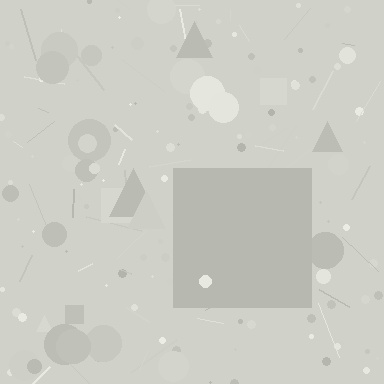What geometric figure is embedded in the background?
A square is embedded in the background.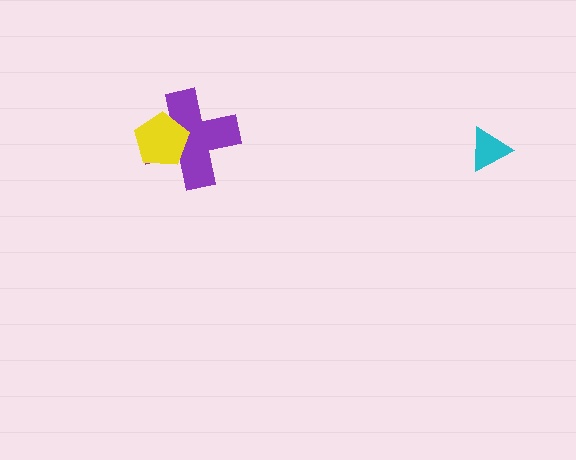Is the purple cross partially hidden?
Yes, it is partially covered by another shape.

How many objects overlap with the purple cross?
1 object overlaps with the purple cross.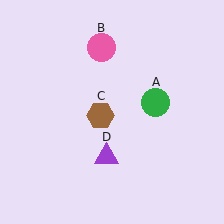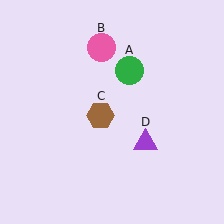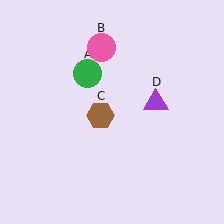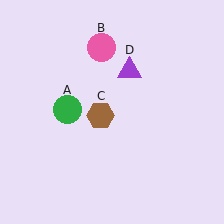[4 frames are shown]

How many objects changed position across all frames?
2 objects changed position: green circle (object A), purple triangle (object D).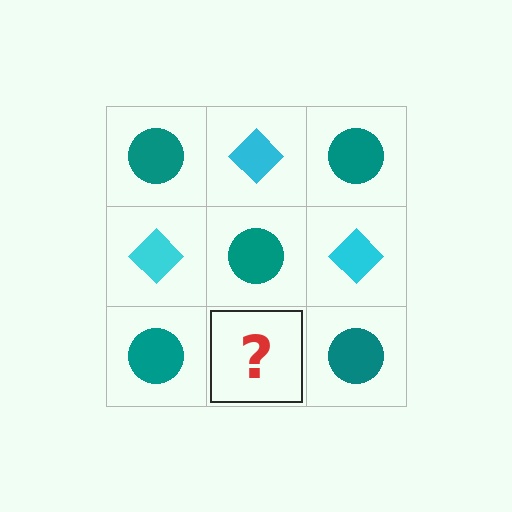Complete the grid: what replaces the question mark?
The question mark should be replaced with a cyan diamond.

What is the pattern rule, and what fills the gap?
The rule is that it alternates teal circle and cyan diamond in a checkerboard pattern. The gap should be filled with a cyan diamond.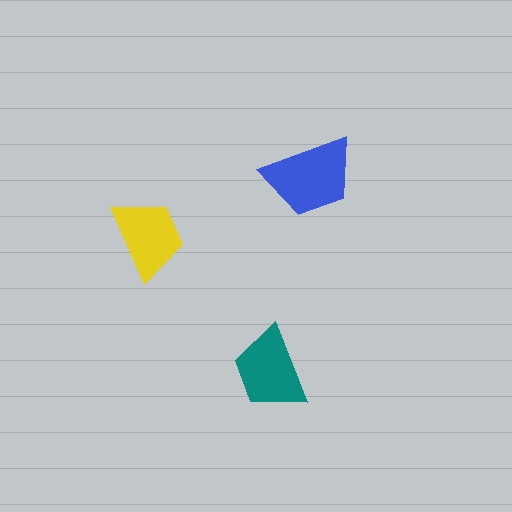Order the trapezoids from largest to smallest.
the blue one, the teal one, the yellow one.